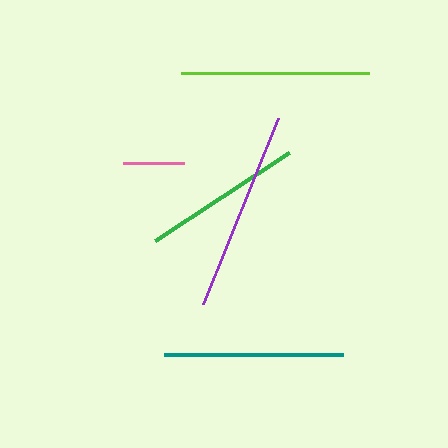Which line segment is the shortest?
The pink line is the shortest at approximately 62 pixels.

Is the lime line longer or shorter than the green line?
The lime line is longer than the green line.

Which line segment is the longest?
The purple line is the longest at approximately 201 pixels.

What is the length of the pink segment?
The pink segment is approximately 62 pixels long.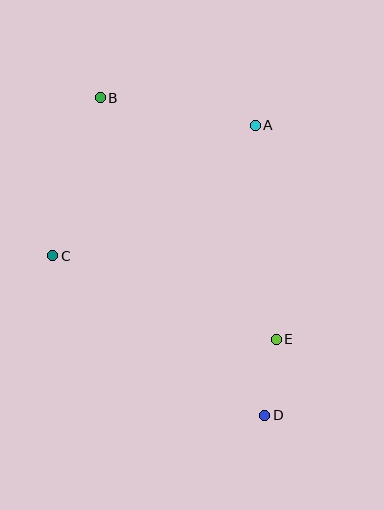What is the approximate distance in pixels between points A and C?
The distance between A and C is approximately 241 pixels.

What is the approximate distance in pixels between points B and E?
The distance between B and E is approximately 299 pixels.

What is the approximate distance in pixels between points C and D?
The distance between C and D is approximately 266 pixels.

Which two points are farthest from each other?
Points B and D are farthest from each other.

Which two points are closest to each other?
Points D and E are closest to each other.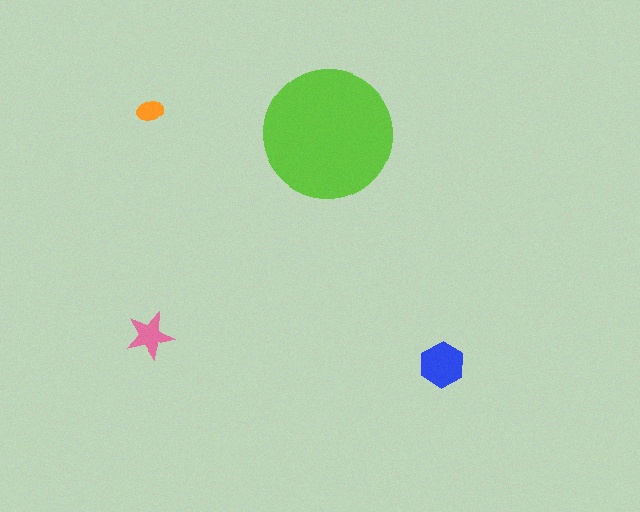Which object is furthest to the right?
The blue hexagon is rightmost.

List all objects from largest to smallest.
The lime circle, the blue hexagon, the pink star, the orange ellipse.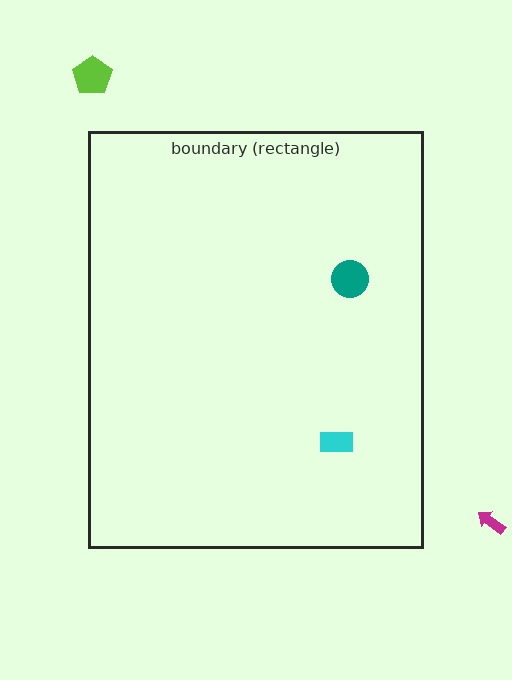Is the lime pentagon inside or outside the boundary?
Outside.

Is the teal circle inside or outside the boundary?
Inside.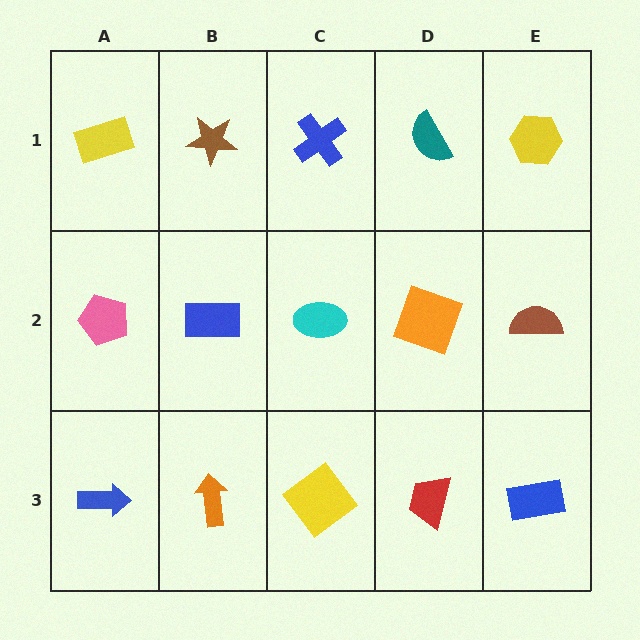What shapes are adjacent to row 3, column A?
A pink pentagon (row 2, column A), an orange arrow (row 3, column B).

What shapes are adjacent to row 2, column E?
A yellow hexagon (row 1, column E), a blue rectangle (row 3, column E), an orange square (row 2, column D).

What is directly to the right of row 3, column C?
A red trapezoid.